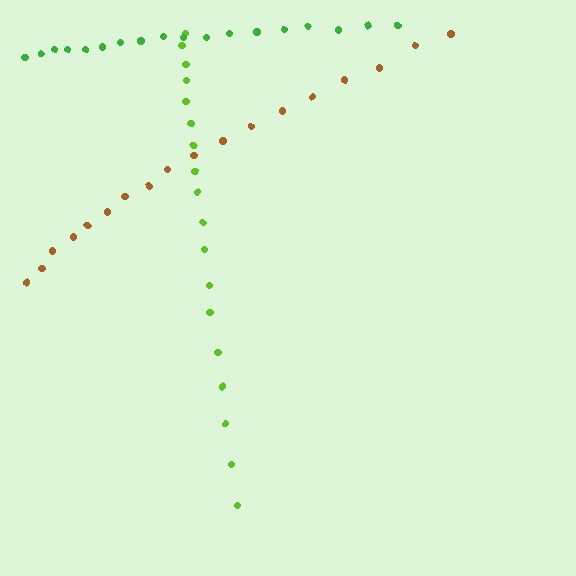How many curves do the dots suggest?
There are 3 distinct paths.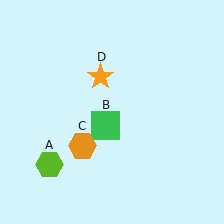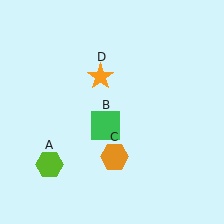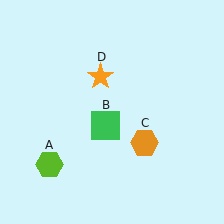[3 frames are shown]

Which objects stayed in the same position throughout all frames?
Lime hexagon (object A) and green square (object B) and orange star (object D) remained stationary.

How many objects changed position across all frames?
1 object changed position: orange hexagon (object C).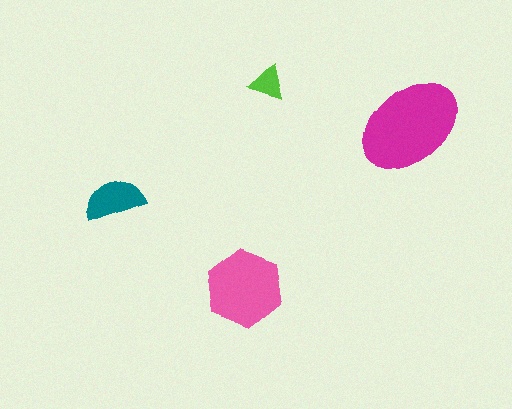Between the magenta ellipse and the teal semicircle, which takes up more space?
The magenta ellipse.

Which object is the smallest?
The lime triangle.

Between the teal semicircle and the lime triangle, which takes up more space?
The teal semicircle.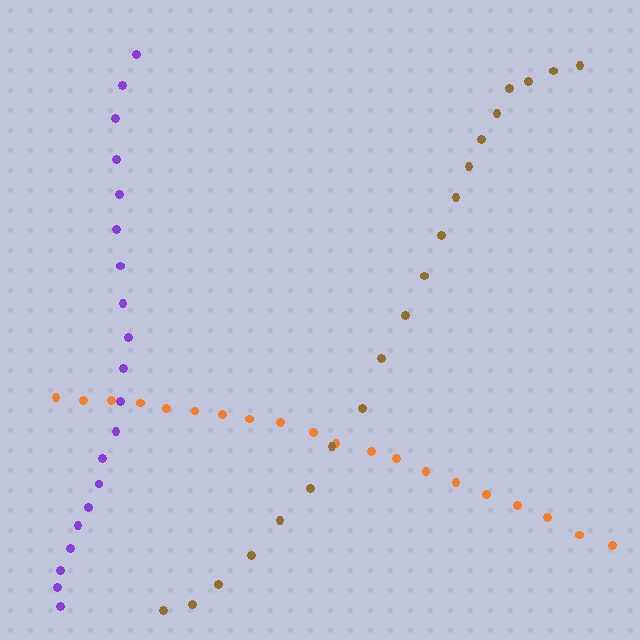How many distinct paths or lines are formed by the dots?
There are 3 distinct paths.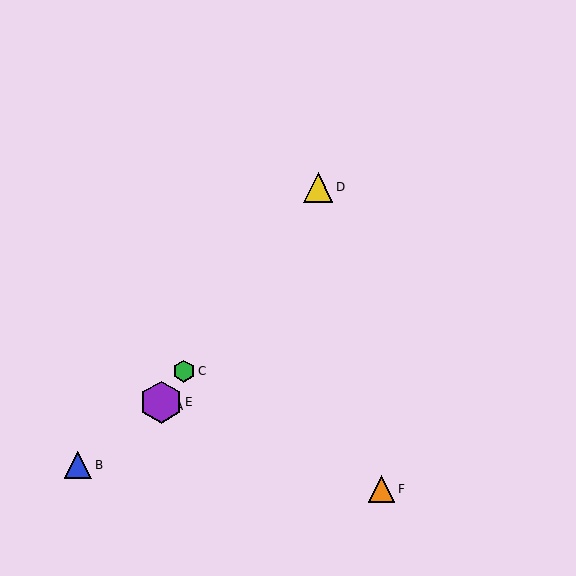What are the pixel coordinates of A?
Object A is at (158, 406).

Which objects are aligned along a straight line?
Objects A, C, D, E are aligned along a straight line.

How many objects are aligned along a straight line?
4 objects (A, C, D, E) are aligned along a straight line.